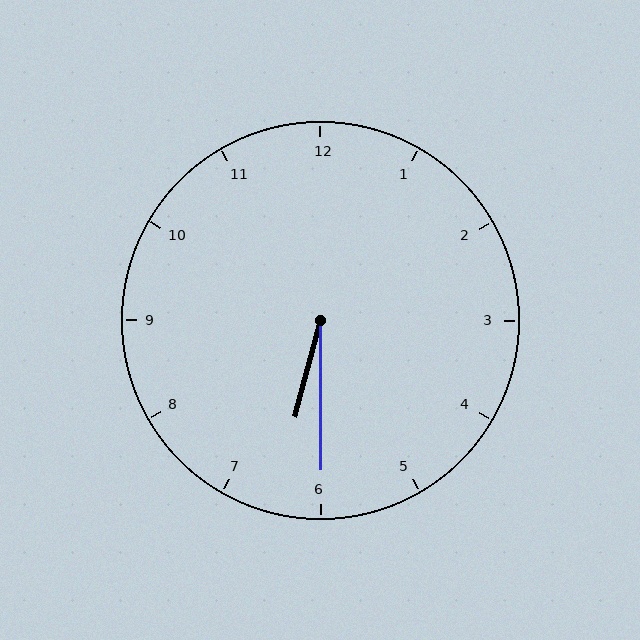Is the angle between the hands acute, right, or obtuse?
It is acute.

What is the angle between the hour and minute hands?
Approximately 15 degrees.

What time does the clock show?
6:30.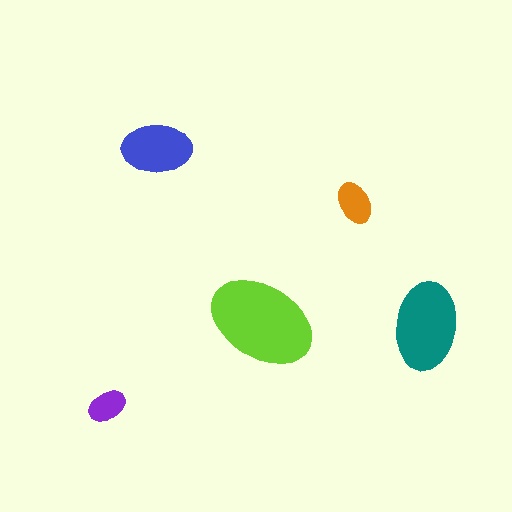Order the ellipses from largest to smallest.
the lime one, the teal one, the blue one, the orange one, the purple one.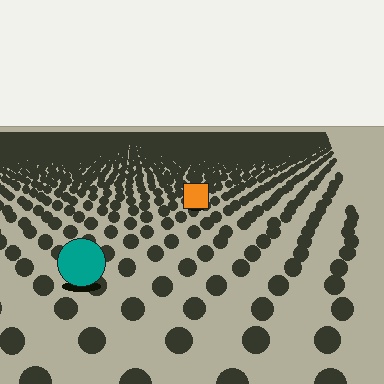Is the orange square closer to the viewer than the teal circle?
No. The teal circle is closer — you can tell from the texture gradient: the ground texture is coarser near it.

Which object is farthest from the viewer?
The orange square is farthest from the viewer. It appears smaller and the ground texture around it is denser.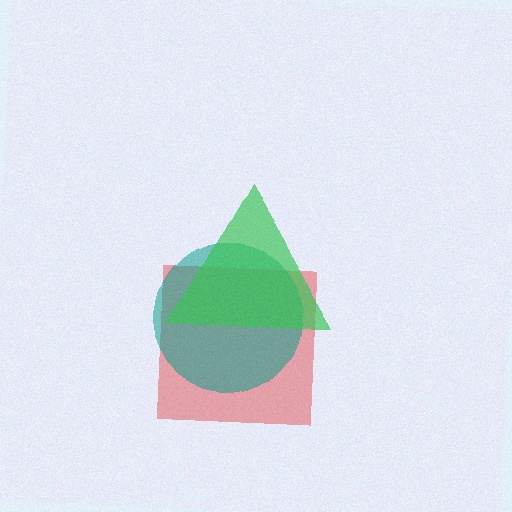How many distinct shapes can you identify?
There are 3 distinct shapes: a red square, a teal circle, a green triangle.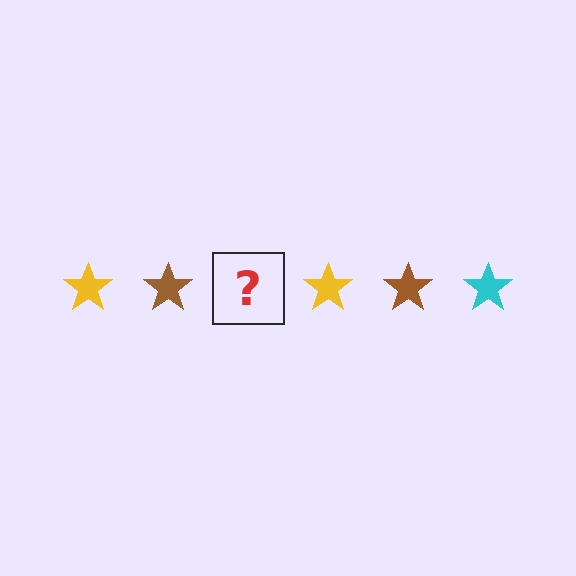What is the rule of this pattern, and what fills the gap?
The rule is that the pattern cycles through yellow, brown, cyan stars. The gap should be filled with a cyan star.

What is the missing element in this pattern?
The missing element is a cyan star.